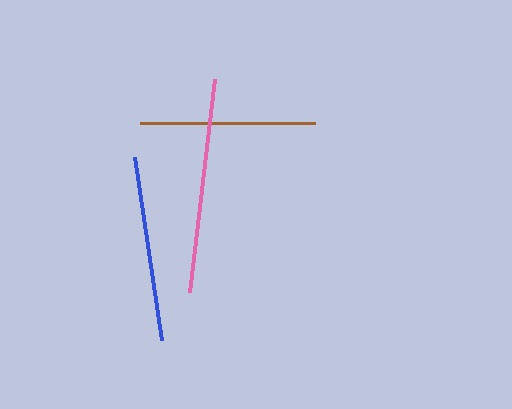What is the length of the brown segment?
The brown segment is approximately 175 pixels long.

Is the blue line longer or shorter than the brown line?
The blue line is longer than the brown line.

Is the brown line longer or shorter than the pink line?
The pink line is longer than the brown line.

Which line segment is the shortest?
The brown line is the shortest at approximately 175 pixels.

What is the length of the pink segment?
The pink segment is approximately 215 pixels long.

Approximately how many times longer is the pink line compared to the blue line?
The pink line is approximately 1.2 times the length of the blue line.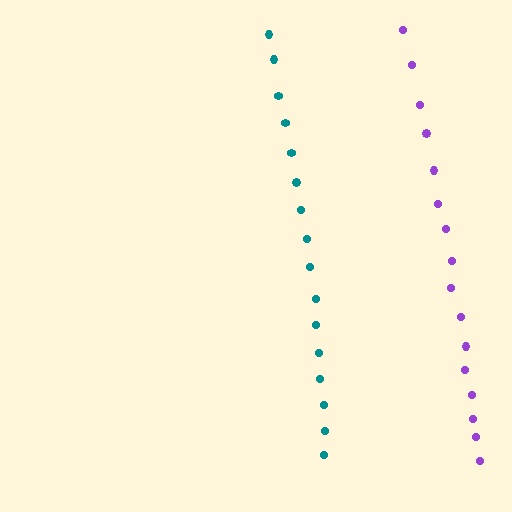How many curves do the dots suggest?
There are 2 distinct paths.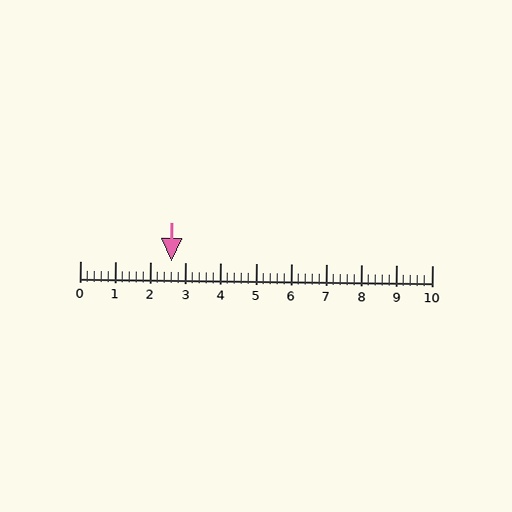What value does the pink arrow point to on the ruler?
The pink arrow points to approximately 2.6.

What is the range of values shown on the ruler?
The ruler shows values from 0 to 10.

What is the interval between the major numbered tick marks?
The major tick marks are spaced 1 units apart.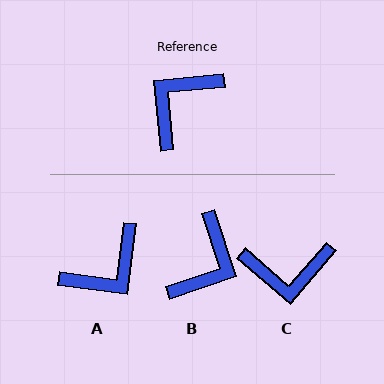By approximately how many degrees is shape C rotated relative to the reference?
Approximately 134 degrees counter-clockwise.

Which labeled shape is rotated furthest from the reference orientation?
A, about 167 degrees away.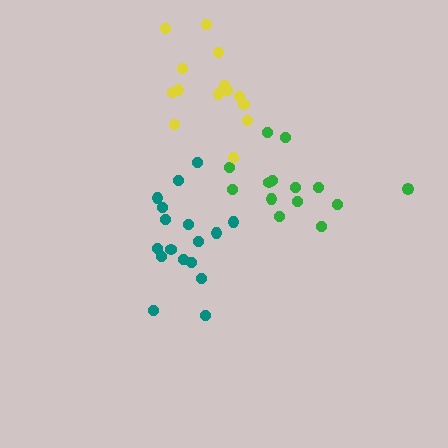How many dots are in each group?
Group 1: 14 dots, Group 2: 17 dots, Group 3: 14 dots (45 total).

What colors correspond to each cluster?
The clusters are colored: green, teal, yellow.